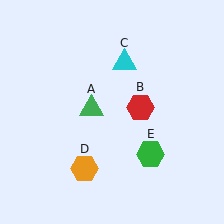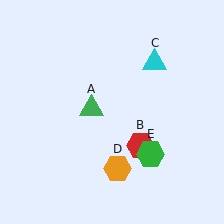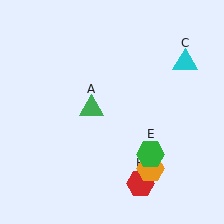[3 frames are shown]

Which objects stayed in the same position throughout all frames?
Green triangle (object A) and green hexagon (object E) remained stationary.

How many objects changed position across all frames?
3 objects changed position: red hexagon (object B), cyan triangle (object C), orange hexagon (object D).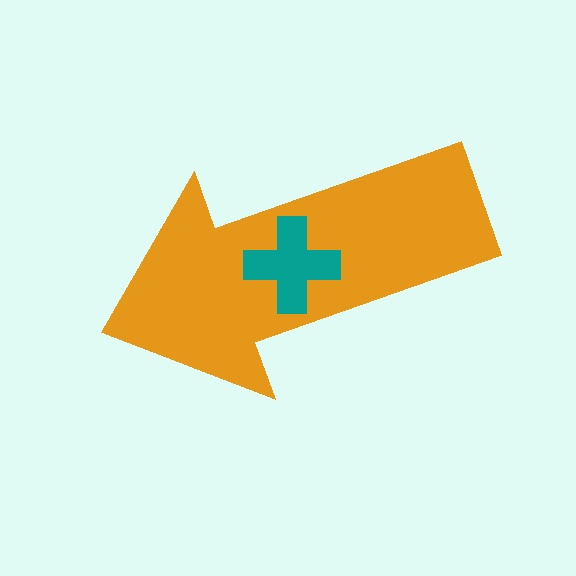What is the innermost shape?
The teal cross.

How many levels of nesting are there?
2.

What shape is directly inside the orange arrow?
The teal cross.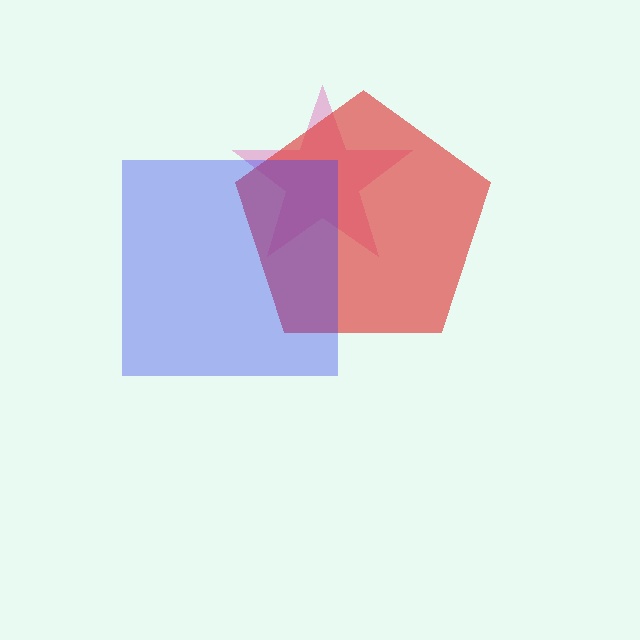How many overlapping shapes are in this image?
There are 3 overlapping shapes in the image.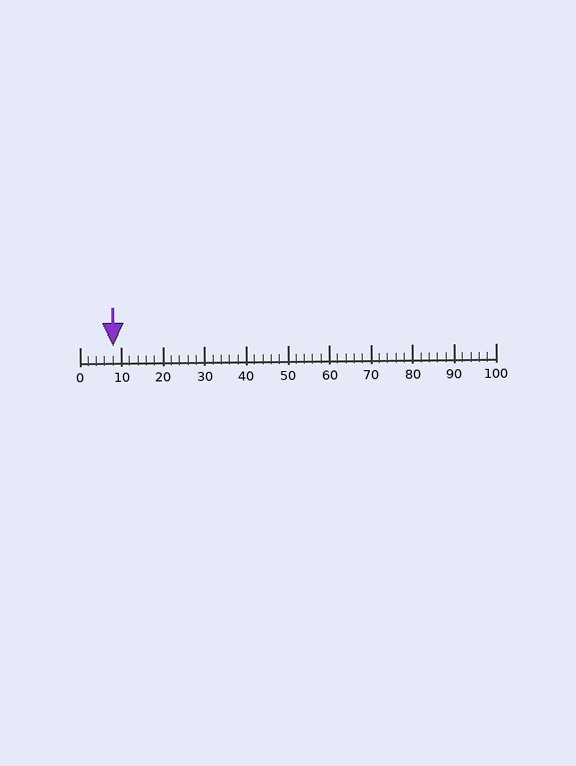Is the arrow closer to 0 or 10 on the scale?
The arrow is closer to 10.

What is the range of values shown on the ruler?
The ruler shows values from 0 to 100.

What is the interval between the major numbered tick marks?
The major tick marks are spaced 10 units apart.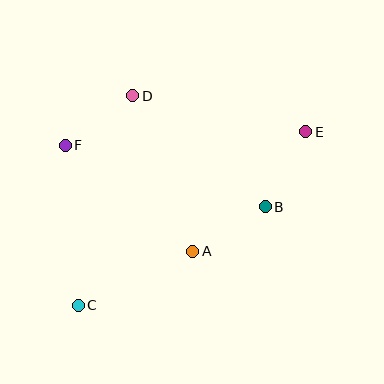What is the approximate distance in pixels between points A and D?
The distance between A and D is approximately 167 pixels.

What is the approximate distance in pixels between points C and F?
The distance between C and F is approximately 160 pixels.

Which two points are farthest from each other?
Points C and E are farthest from each other.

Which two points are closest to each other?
Points D and F are closest to each other.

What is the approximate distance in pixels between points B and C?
The distance between B and C is approximately 211 pixels.